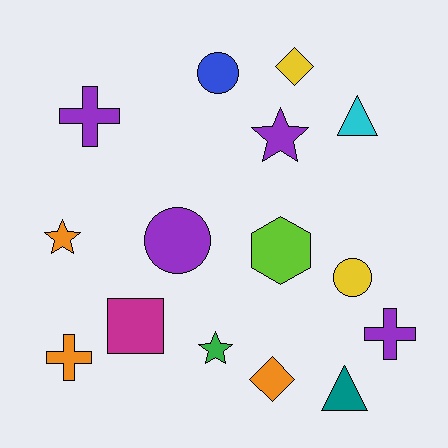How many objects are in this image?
There are 15 objects.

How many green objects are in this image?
There is 1 green object.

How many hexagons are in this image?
There is 1 hexagon.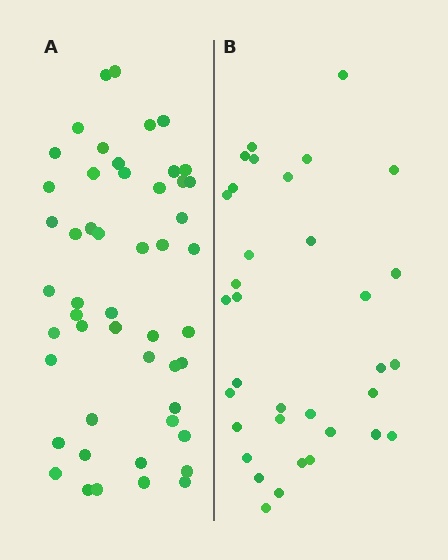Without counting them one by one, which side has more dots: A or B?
Region A (the left region) has more dots.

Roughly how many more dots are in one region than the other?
Region A has approximately 15 more dots than region B.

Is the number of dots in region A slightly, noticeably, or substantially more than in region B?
Region A has substantially more. The ratio is roughly 1.5 to 1.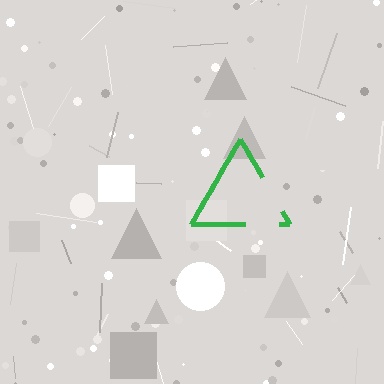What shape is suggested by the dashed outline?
The dashed outline suggests a triangle.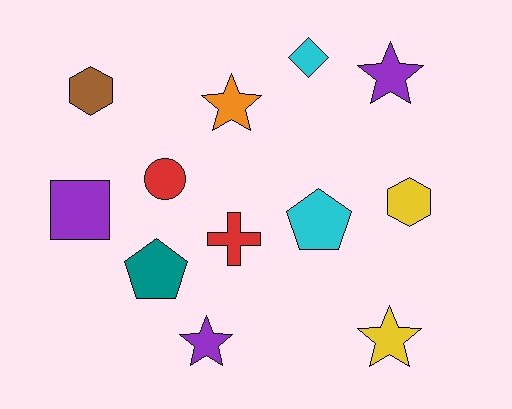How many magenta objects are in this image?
There are no magenta objects.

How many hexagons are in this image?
There are 2 hexagons.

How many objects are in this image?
There are 12 objects.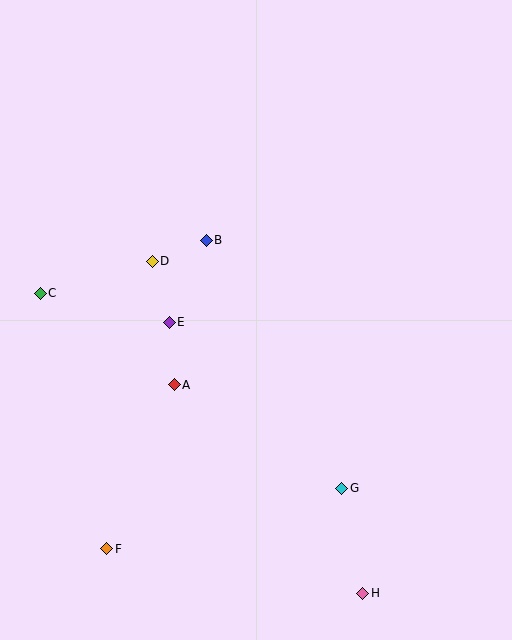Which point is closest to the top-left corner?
Point C is closest to the top-left corner.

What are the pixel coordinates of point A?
Point A is at (174, 385).